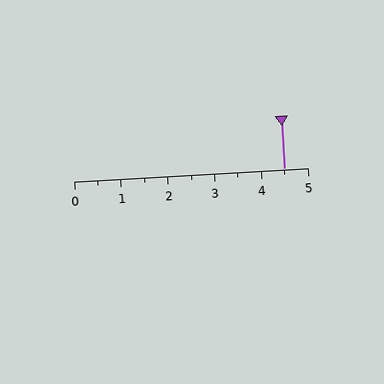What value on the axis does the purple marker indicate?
The marker indicates approximately 4.5.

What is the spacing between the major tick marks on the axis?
The major ticks are spaced 1 apart.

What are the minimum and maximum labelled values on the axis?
The axis runs from 0 to 5.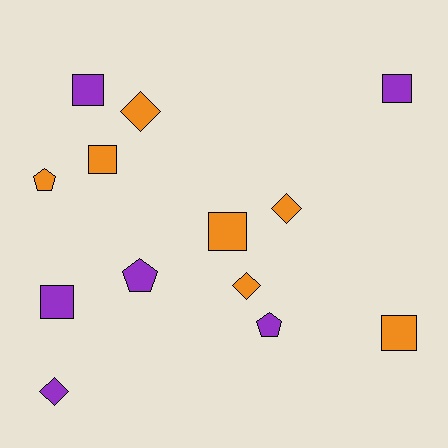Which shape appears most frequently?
Square, with 6 objects.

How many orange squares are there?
There are 3 orange squares.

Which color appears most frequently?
Orange, with 7 objects.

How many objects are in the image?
There are 13 objects.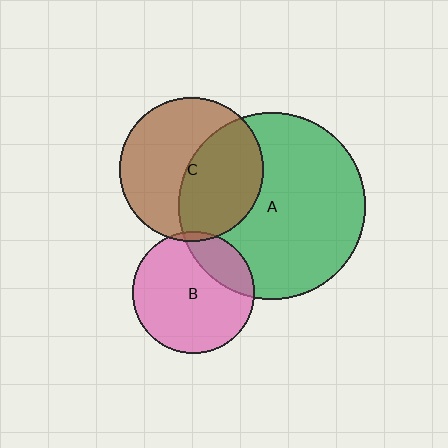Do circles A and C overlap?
Yes.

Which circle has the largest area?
Circle A (green).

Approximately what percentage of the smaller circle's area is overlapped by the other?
Approximately 45%.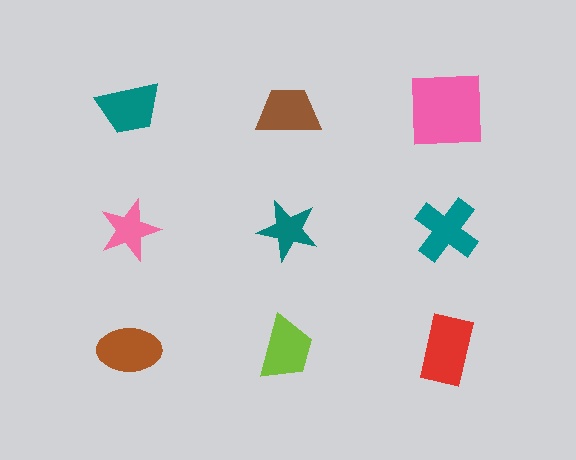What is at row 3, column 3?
A red rectangle.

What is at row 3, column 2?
A lime trapezoid.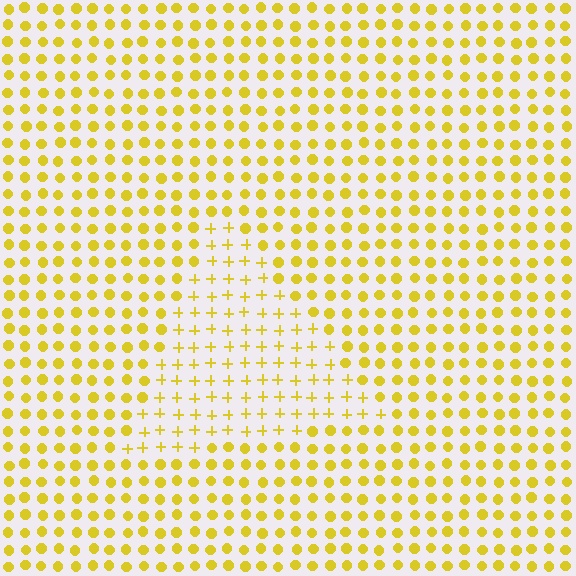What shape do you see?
I see a triangle.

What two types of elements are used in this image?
The image uses plus signs inside the triangle region and circles outside it.